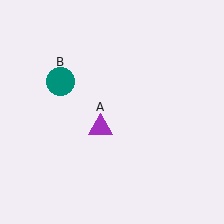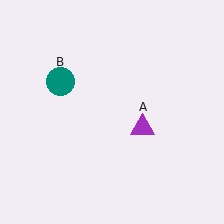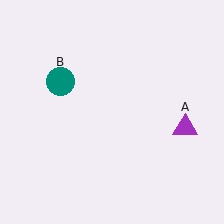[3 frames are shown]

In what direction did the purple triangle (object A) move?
The purple triangle (object A) moved right.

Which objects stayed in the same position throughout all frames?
Teal circle (object B) remained stationary.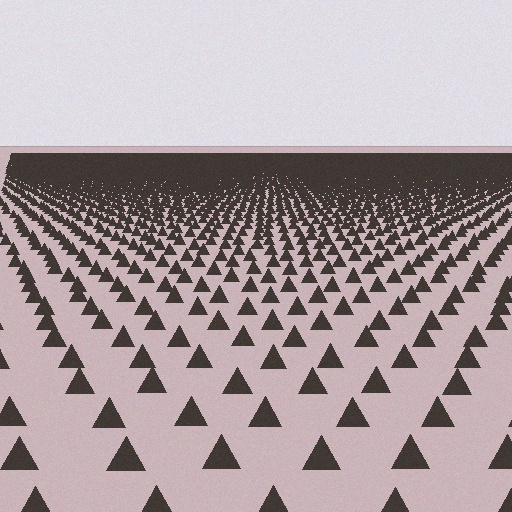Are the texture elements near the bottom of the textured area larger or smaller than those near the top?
Larger. Near the bottom, elements are closer to the viewer and appear at a bigger on-screen size.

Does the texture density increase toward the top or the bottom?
Density increases toward the top.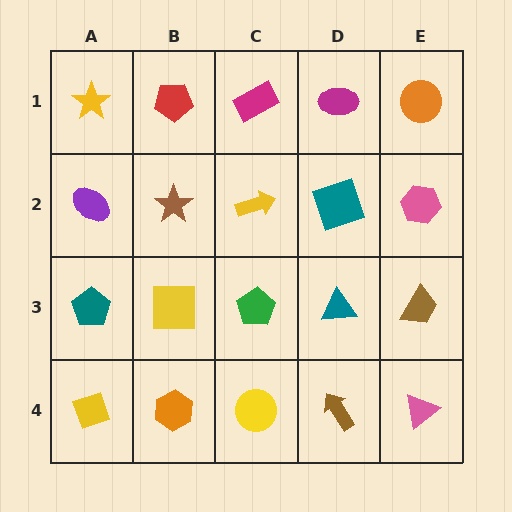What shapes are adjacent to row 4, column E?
A brown trapezoid (row 3, column E), a brown arrow (row 4, column D).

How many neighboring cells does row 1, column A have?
2.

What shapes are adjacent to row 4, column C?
A green pentagon (row 3, column C), an orange hexagon (row 4, column B), a brown arrow (row 4, column D).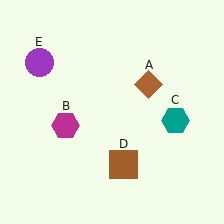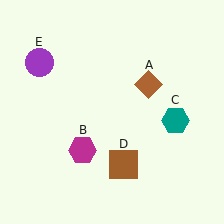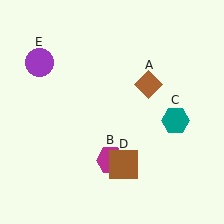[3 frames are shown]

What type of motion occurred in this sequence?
The magenta hexagon (object B) rotated counterclockwise around the center of the scene.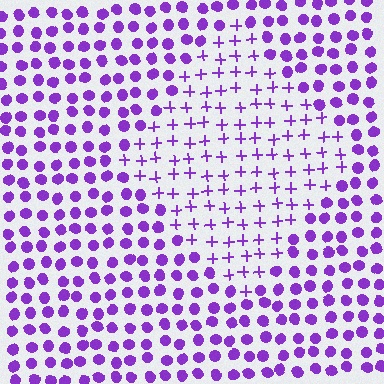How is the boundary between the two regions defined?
The boundary is defined by a change in element shape: plus signs inside vs. circles outside. All elements share the same color and spacing.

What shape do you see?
I see a diamond.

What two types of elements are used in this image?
The image uses plus signs inside the diamond region and circles outside it.